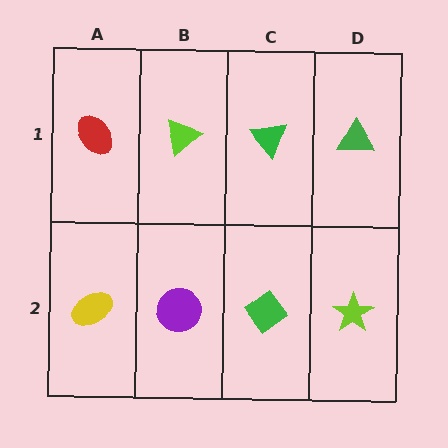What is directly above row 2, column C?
A green triangle.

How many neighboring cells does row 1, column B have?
3.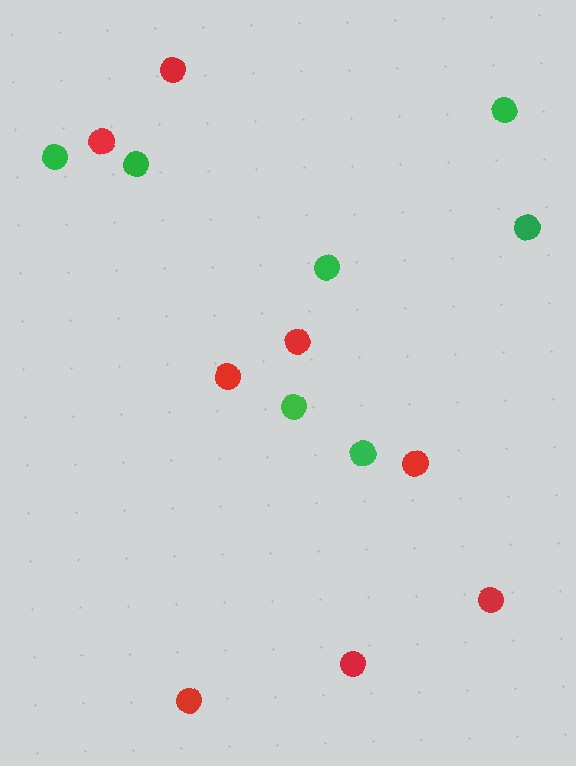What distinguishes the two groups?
There are 2 groups: one group of green circles (7) and one group of red circles (8).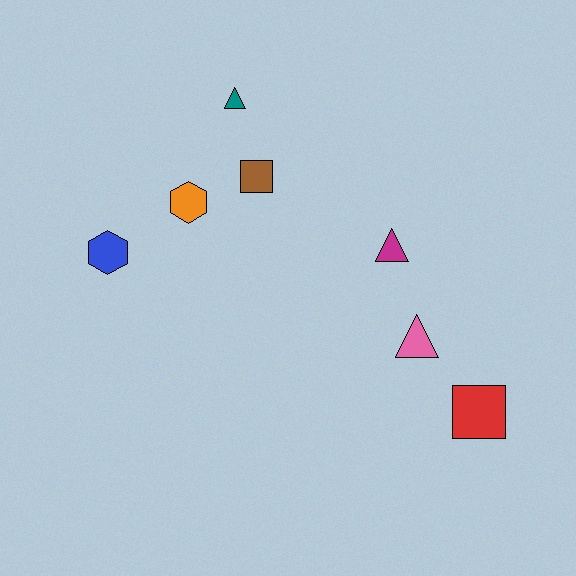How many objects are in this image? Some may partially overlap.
There are 7 objects.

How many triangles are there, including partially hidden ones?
There are 3 triangles.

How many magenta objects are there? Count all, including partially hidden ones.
There is 1 magenta object.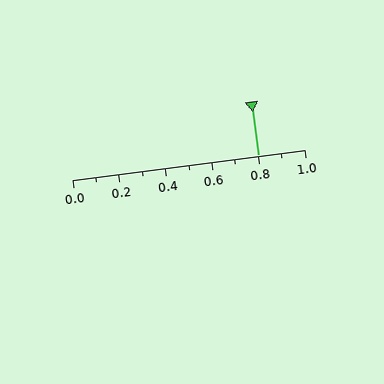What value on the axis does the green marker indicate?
The marker indicates approximately 0.8.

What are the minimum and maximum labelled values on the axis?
The axis runs from 0.0 to 1.0.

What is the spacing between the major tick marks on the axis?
The major ticks are spaced 0.2 apart.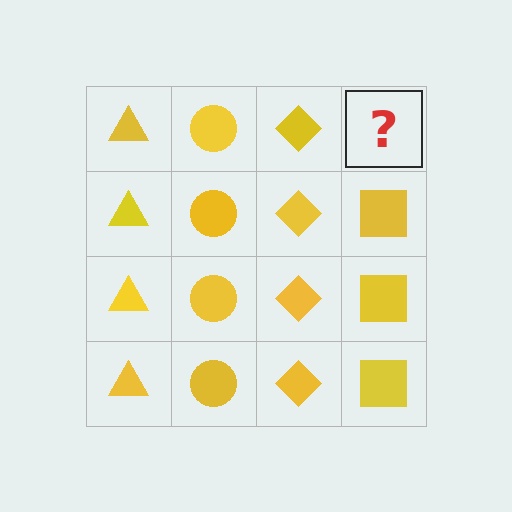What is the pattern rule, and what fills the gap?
The rule is that each column has a consistent shape. The gap should be filled with a yellow square.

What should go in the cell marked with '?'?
The missing cell should contain a yellow square.